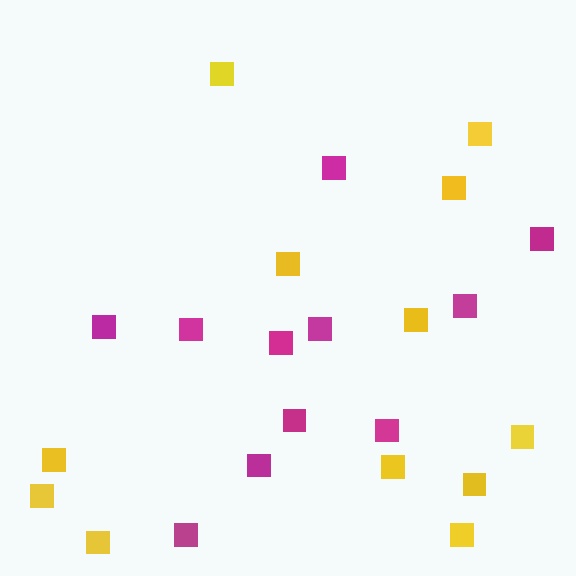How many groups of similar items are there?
There are 2 groups: one group of yellow squares (12) and one group of magenta squares (11).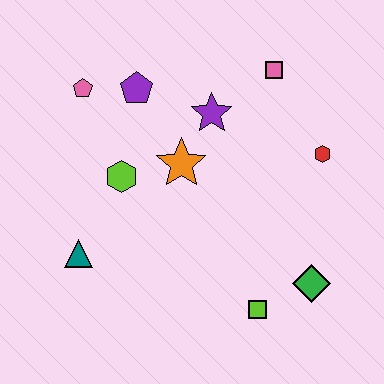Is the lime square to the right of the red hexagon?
No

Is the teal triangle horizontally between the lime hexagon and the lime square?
No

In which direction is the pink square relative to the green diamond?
The pink square is above the green diamond.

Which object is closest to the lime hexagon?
The orange star is closest to the lime hexagon.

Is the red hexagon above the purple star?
No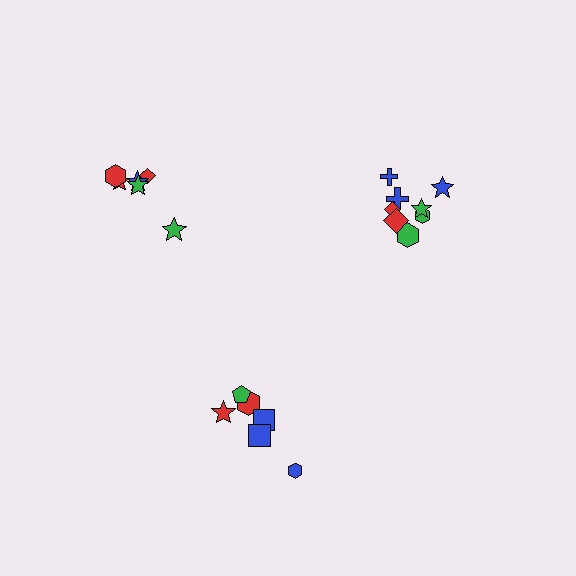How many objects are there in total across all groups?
There are 20 objects.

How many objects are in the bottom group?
There are 6 objects.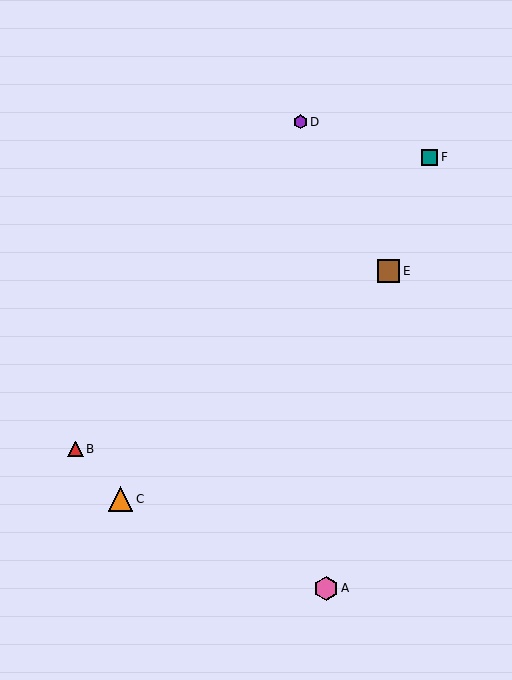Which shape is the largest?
The orange triangle (labeled C) is the largest.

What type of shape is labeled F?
Shape F is a teal square.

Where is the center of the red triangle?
The center of the red triangle is at (76, 449).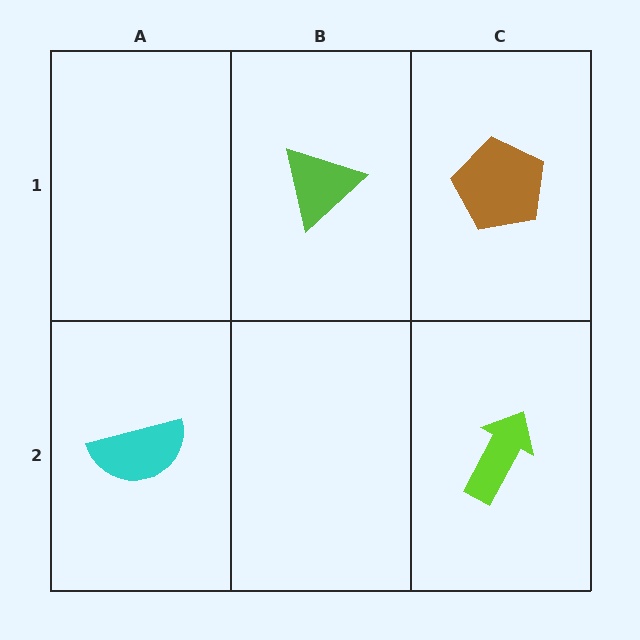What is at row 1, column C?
A brown pentagon.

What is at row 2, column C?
A lime arrow.